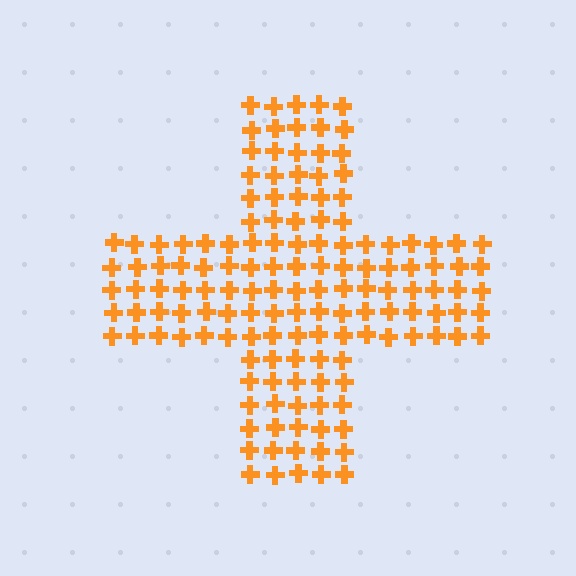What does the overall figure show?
The overall figure shows a cross.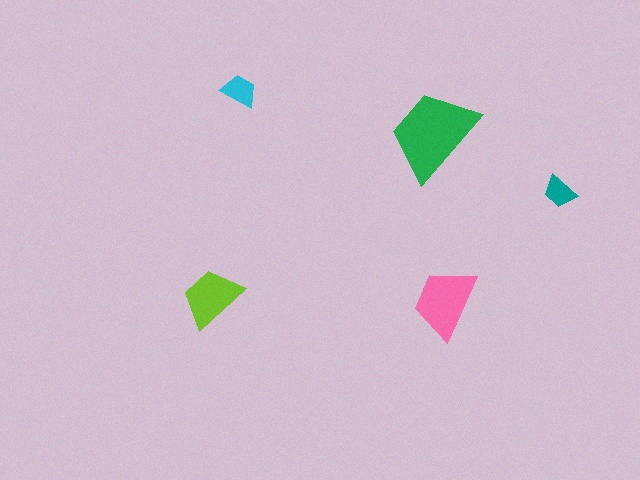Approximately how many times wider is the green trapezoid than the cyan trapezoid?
About 2.5 times wider.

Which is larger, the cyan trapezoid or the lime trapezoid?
The lime one.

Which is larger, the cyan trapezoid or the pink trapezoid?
The pink one.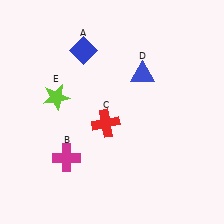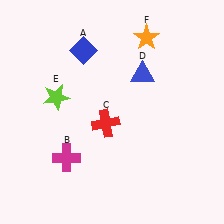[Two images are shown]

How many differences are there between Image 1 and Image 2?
There is 1 difference between the two images.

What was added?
An orange star (F) was added in Image 2.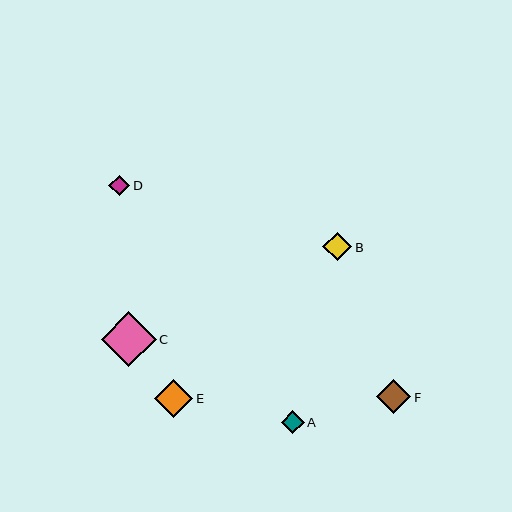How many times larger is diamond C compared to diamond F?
Diamond C is approximately 1.6 times the size of diamond F.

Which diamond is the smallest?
Diamond D is the smallest with a size of approximately 21 pixels.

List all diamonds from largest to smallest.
From largest to smallest: C, E, F, B, A, D.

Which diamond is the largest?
Diamond C is the largest with a size of approximately 55 pixels.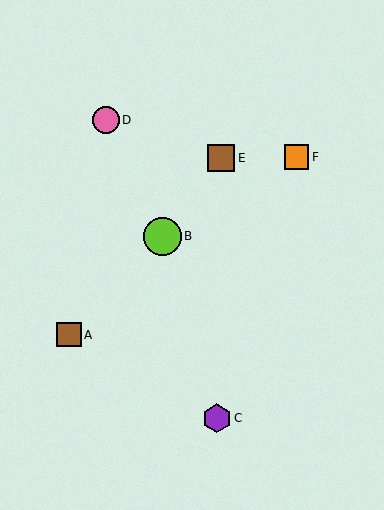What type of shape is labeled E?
Shape E is a brown square.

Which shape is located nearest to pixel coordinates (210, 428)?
The purple hexagon (labeled C) at (217, 418) is nearest to that location.